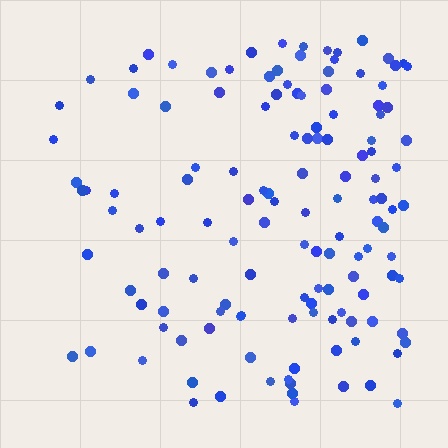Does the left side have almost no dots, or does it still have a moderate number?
Still a moderate number, just noticeably fewer than the right.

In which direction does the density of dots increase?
From left to right, with the right side densest.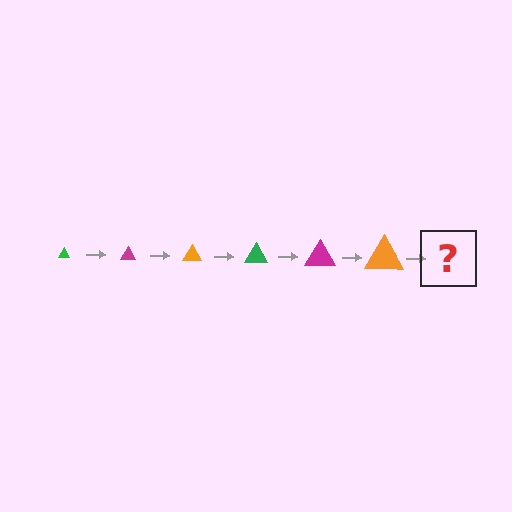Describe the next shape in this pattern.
It should be a green triangle, larger than the previous one.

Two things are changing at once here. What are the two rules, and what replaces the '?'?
The two rules are that the triangle grows larger each step and the color cycles through green, magenta, and orange. The '?' should be a green triangle, larger than the previous one.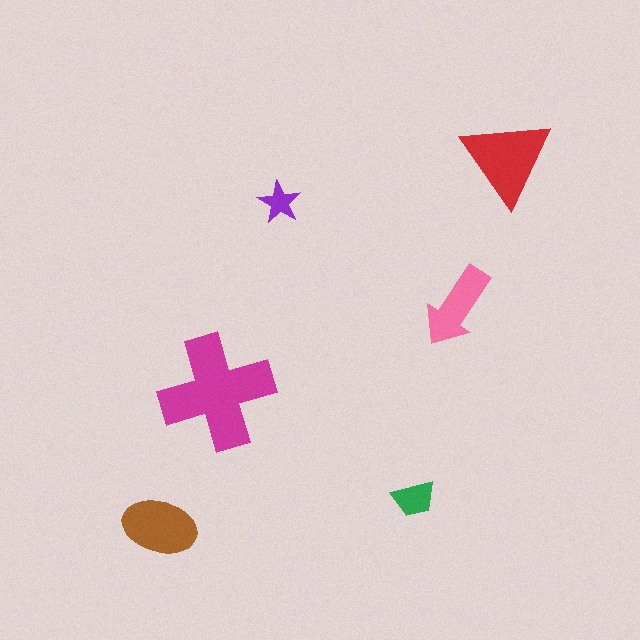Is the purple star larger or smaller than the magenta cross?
Smaller.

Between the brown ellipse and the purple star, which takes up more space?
The brown ellipse.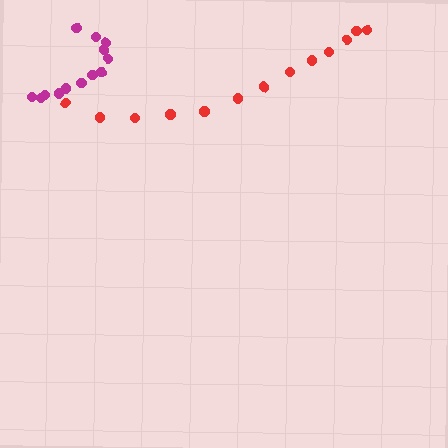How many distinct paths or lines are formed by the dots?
There are 2 distinct paths.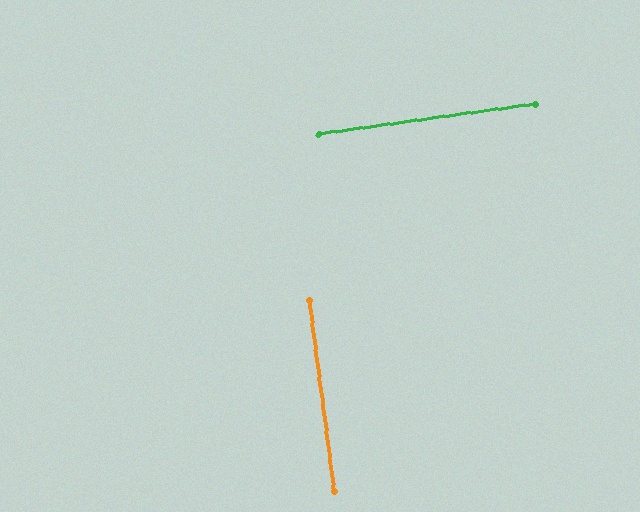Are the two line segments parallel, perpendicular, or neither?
Perpendicular — they meet at approximately 90°.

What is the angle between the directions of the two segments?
Approximately 90 degrees.